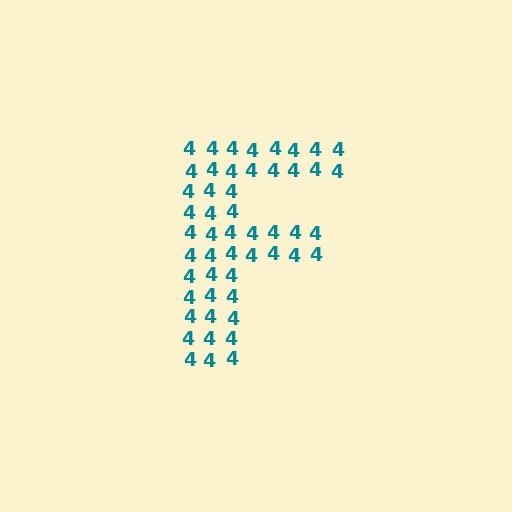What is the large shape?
The large shape is the letter F.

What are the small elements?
The small elements are digit 4's.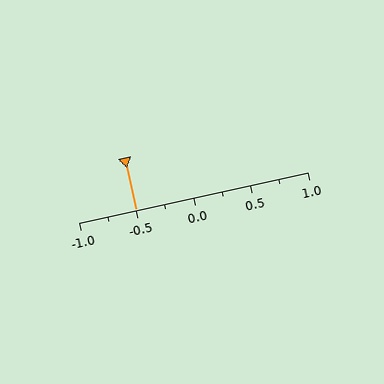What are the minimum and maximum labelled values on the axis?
The axis runs from -1.0 to 1.0.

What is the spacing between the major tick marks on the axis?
The major ticks are spaced 0.5 apart.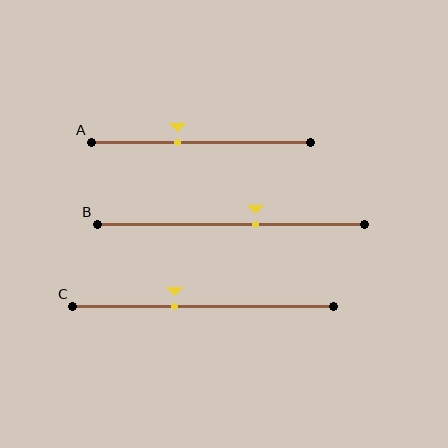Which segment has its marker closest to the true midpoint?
Segment B has its marker closest to the true midpoint.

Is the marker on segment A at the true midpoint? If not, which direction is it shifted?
No, the marker on segment A is shifted to the left by about 11% of the segment length.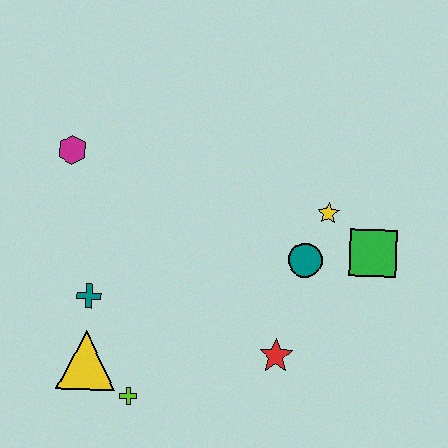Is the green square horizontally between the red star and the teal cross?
No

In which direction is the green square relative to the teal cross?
The green square is to the right of the teal cross.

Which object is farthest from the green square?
The magenta hexagon is farthest from the green square.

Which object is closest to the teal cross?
The yellow triangle is closest to the teal cross.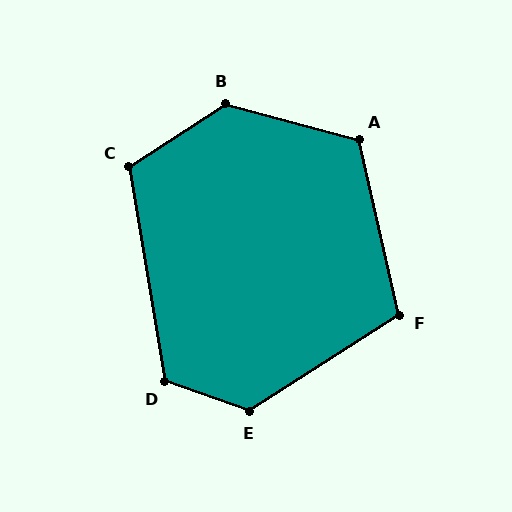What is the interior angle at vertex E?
Approximately 128 degrees (obtuse).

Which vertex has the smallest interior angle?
F, at approximately 110 degrees.